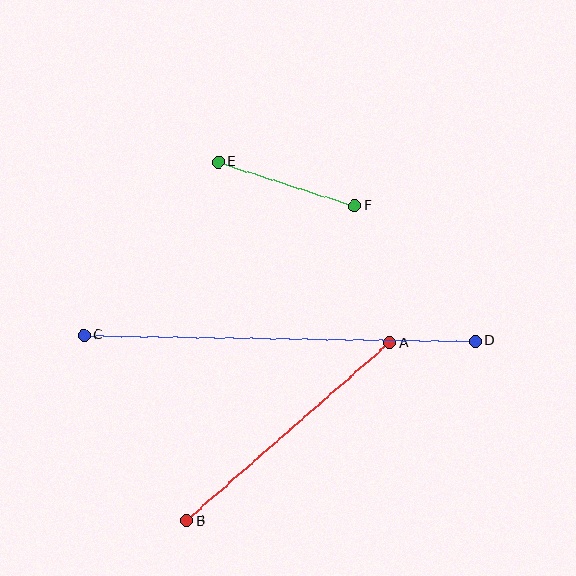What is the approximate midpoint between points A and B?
The midpoint is at approximately (288, 432) pixels.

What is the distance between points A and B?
The distance is approximately 270 pixels.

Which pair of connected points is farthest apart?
Points C and D are farthest apart.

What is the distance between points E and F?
The distance is approximately 143 pixels.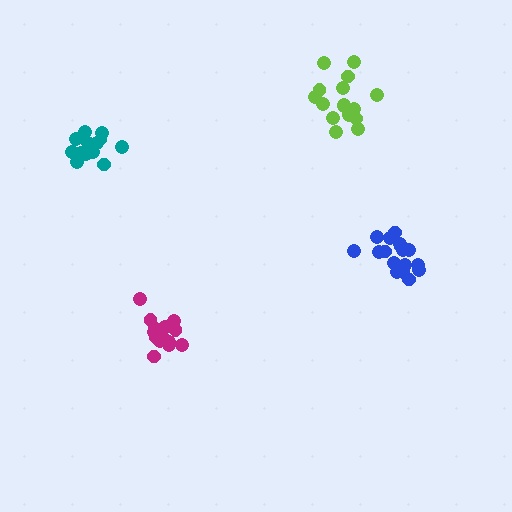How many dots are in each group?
Group 1: 15 dots, Group 2: 16 dots, Group 3: 17 dots, Group 4: 15 dots (63 total).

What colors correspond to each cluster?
The clusters are colored: magenta, lime, blue, teal.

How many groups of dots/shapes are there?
There are 4 groups.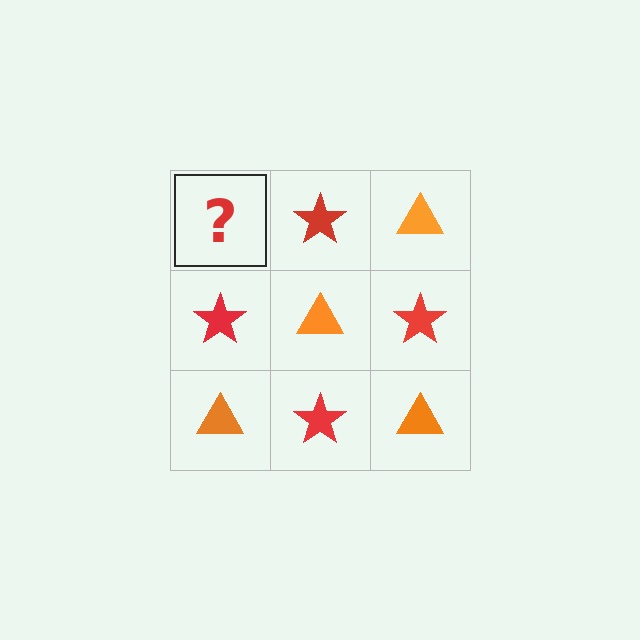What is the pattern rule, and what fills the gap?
The rule is that it alternates orange triangle and red star in a checkerboard pattern. The gap should be filled with an orange triangle.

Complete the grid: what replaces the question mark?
The question mark should be replaced with an orange triangle.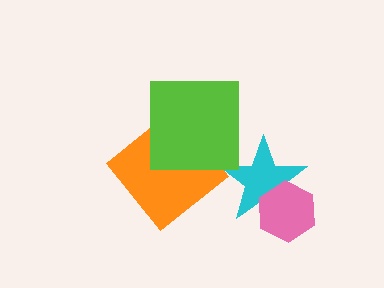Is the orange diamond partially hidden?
Yes, it is partially covered by another shape.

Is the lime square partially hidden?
No, no other shape covers it.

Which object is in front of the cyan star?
The pink hexagon is in front of the cyan star.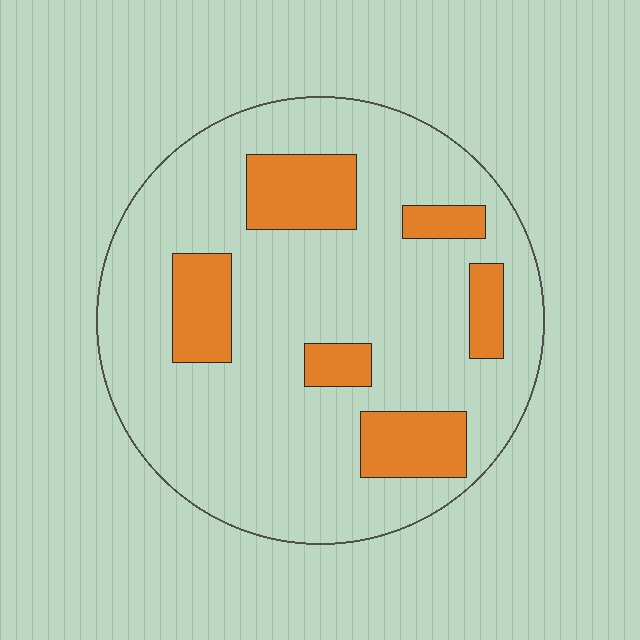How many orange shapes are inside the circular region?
6.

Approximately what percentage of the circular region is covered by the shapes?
Approximately 20%.